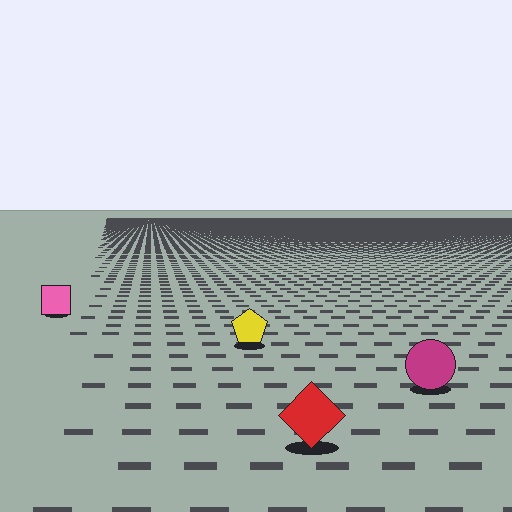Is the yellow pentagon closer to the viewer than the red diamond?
No. The red diamond is closer — you can tell from the texture gradient: the ground texture is coarser near it.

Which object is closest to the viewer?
The red diamond is closest. The texture marks near it are larger and more spread out.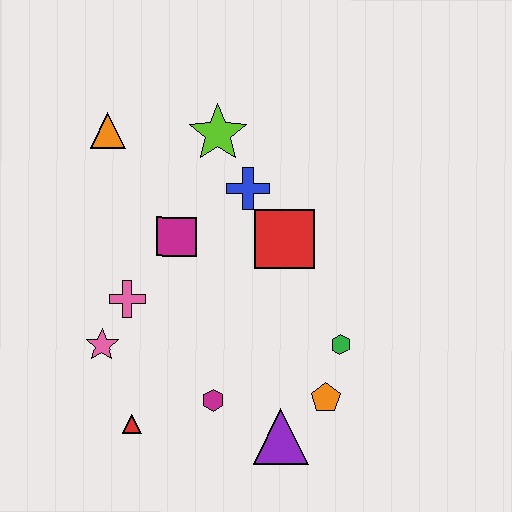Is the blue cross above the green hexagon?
Yes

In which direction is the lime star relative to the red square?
The lime star is above the red square.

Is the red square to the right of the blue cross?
Yes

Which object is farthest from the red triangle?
The lime star is farthest from the red triangle.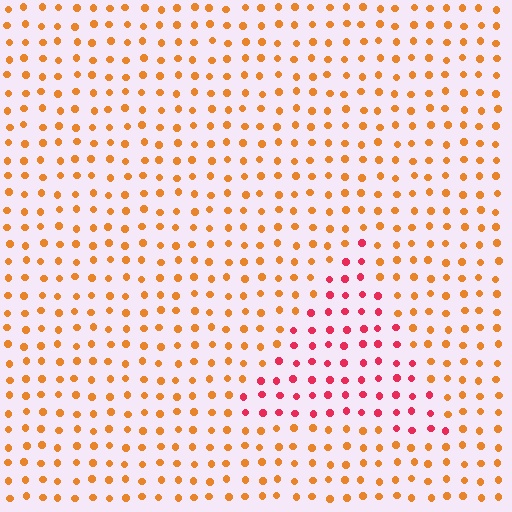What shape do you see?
I see a triangle.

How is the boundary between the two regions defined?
The boundary is defined purely by a slight shift in hue (about 43 degrees). Spacing, size, and orientation are identical on both sides.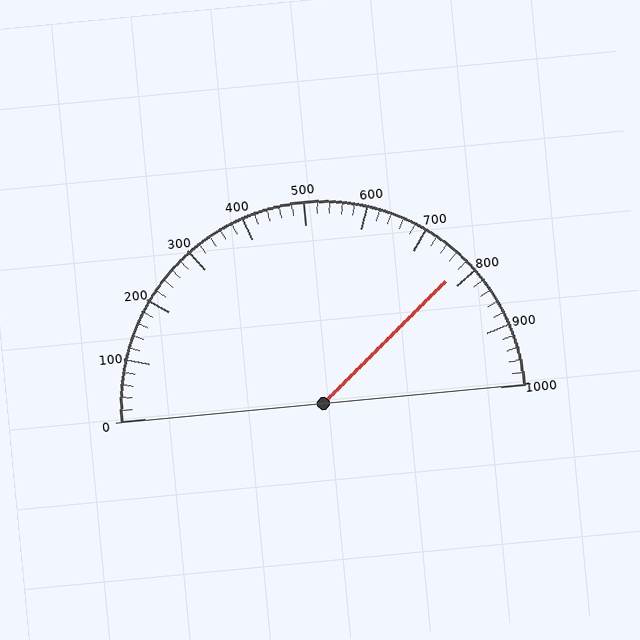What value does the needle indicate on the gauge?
The needle indicates approximately 780.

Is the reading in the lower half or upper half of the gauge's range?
The reading is in the upper half of the range (0 to 1000).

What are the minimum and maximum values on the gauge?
The gauge ranges from 0 to 1000.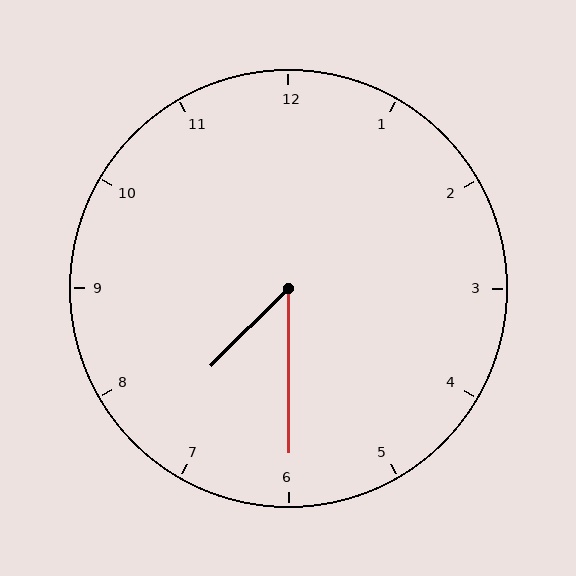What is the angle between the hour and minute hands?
Approximately 45 degrees.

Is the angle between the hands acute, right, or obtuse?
It is acute.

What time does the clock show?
7:30.